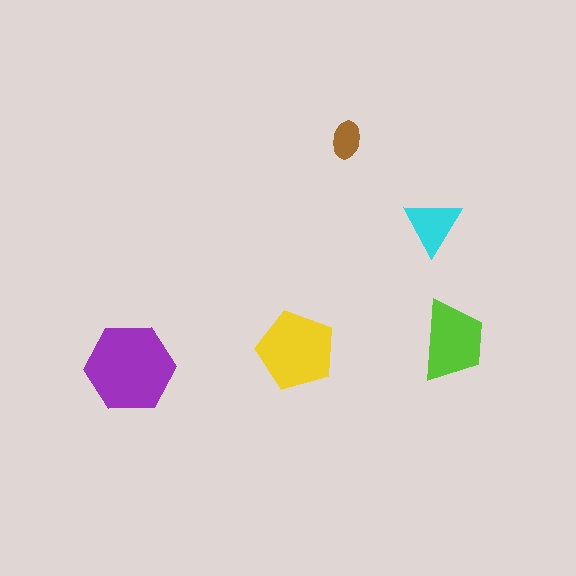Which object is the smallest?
The brown ellipse.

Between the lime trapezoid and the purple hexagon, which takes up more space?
The purple hexagon.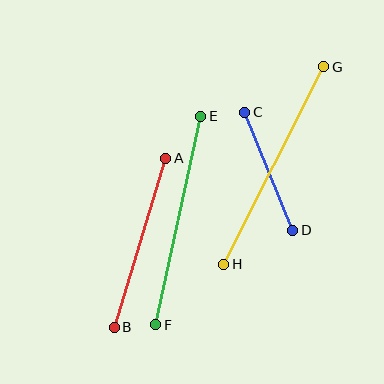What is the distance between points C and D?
The distance is approximately 127 pixels.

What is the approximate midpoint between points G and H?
The midpoint is at approximately (274, 166) pixels.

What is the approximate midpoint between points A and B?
The midpoint is at approximately (140, 243) pixels.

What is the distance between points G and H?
The distance is approximately 221 pixels.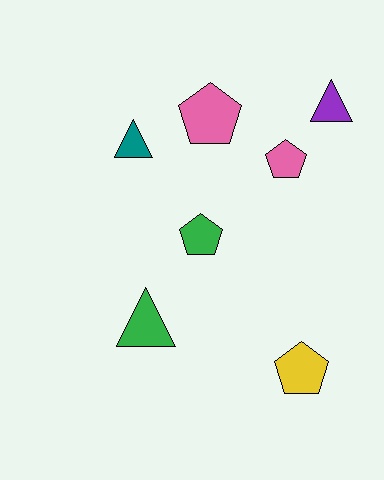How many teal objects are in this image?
There is 1 teal object.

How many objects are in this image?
There are 7 objects.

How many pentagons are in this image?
There are 4 pentagons.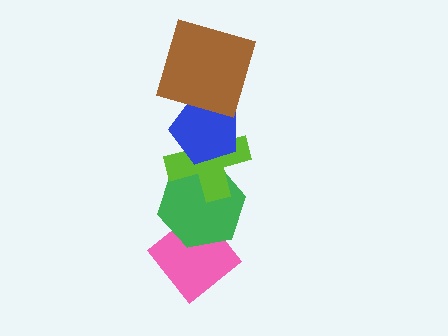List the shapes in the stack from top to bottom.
From top to bottom: the brown square, the blue pentagon, the lime cross, the green hexagon, the pink diamond.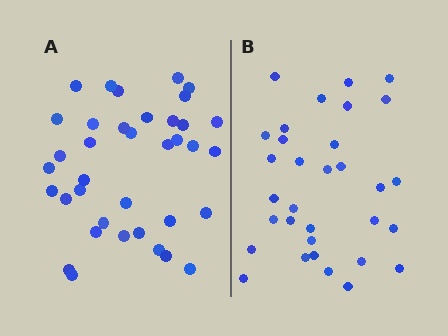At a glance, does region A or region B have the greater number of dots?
Region A (the left region) has more dots.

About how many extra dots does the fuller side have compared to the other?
Region A has about 5 more dots than region B.